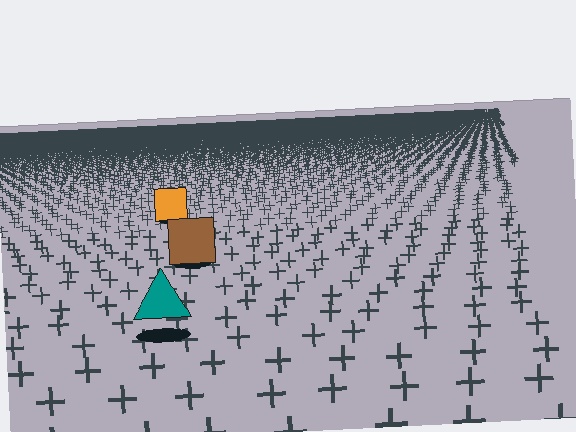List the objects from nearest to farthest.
From nearest to farthest: the teal triangle, the brown square, the orange square.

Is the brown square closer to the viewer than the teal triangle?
No. The teal triangle is closer — you can tell from the texture gradient: the ground texture is coarser near it.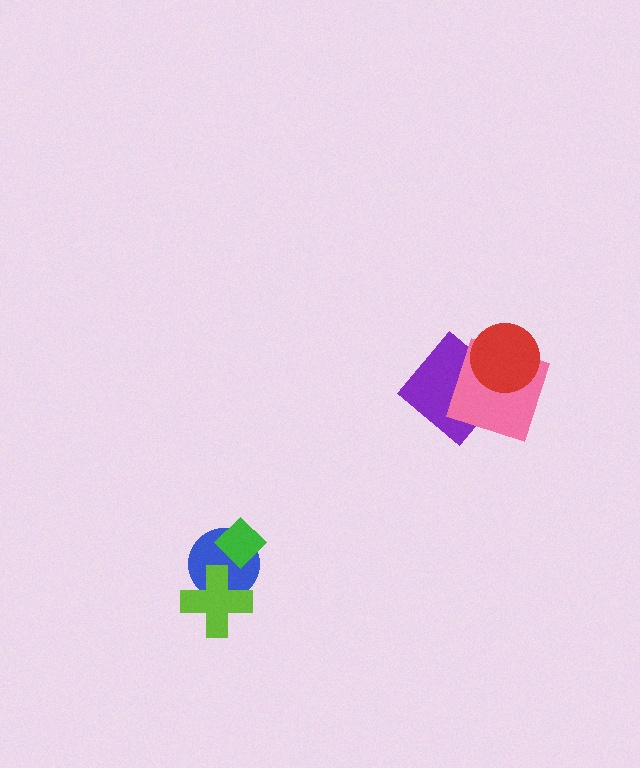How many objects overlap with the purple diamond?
2 objects overlap with the purple diamond.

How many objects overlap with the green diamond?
1 object overlaps with the green diamond.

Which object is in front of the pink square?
The red circle is in front of the pink square.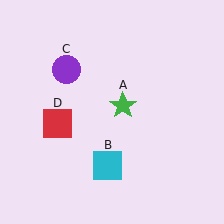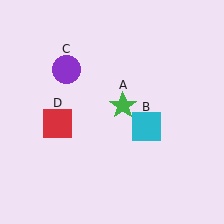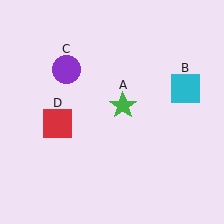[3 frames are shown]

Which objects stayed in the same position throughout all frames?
Green star (object A) and purple circle (object C) and red square (object D) remained stationary.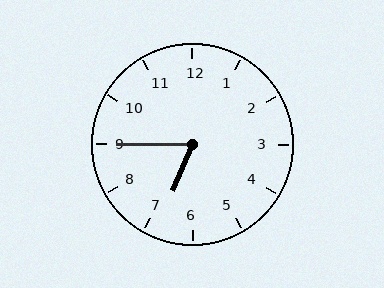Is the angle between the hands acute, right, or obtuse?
It is acute.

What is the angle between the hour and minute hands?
Approximately 68 degrees.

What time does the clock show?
6:45.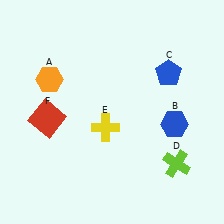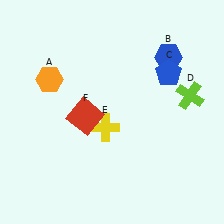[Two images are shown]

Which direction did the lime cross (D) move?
The lime cross (D) moved up.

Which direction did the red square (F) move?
The red square (F) moved right.